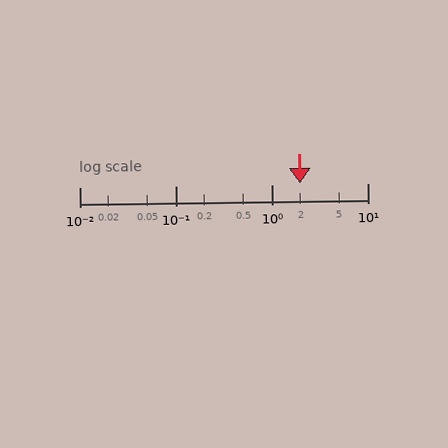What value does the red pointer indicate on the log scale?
The pointer indicates approximately 2.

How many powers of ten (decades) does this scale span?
The scale spans 3 decades, from 0.01 to 10.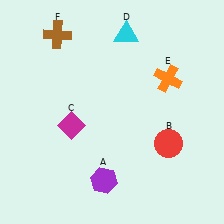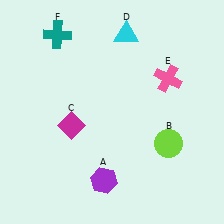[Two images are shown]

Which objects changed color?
B changed from red to lime. E changed from orange to pink. F changed from brown to teal.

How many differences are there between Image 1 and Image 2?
There are 3 differences between the two images.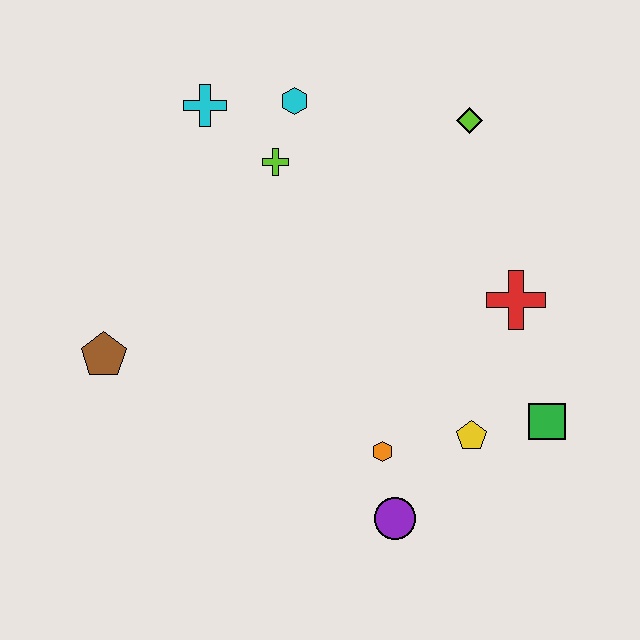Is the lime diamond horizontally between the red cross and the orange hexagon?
Yes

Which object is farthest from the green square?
The cyan cross is farthest from the green square.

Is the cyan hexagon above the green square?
Yes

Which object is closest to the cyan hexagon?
The lime cross is closest to the cyan hexagon.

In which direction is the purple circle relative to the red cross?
The purple circle is below the red cross.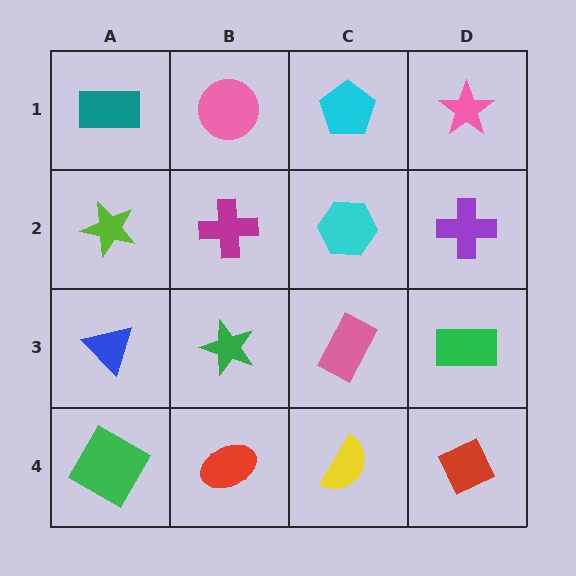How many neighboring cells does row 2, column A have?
3.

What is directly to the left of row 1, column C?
A pink circle.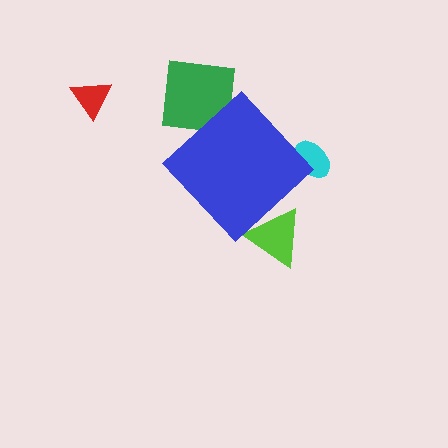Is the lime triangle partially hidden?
Yes, the lime triangle is partially hidden behind the blue diamond.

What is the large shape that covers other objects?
A blue diamond.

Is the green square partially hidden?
Yes, the green square is partially hidden behind the blue diamond.